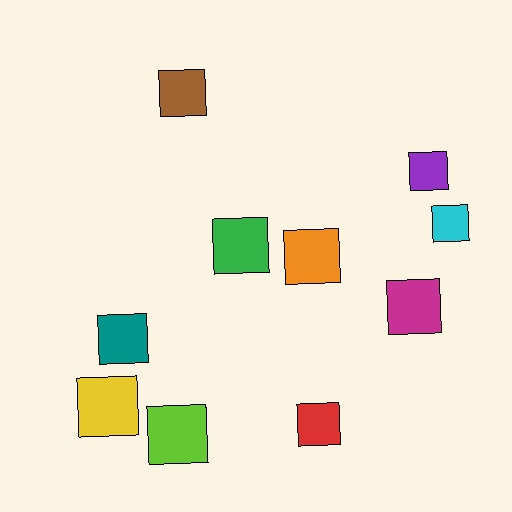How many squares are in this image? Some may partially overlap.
There are 10 squares.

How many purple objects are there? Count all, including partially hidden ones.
There is 1 purple object.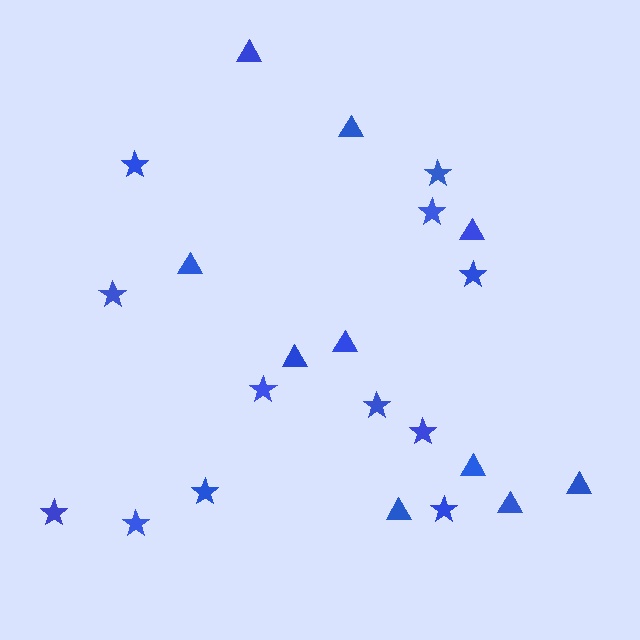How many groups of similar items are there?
There are 2 groups: one group of stars (12) and one group of triangles (10).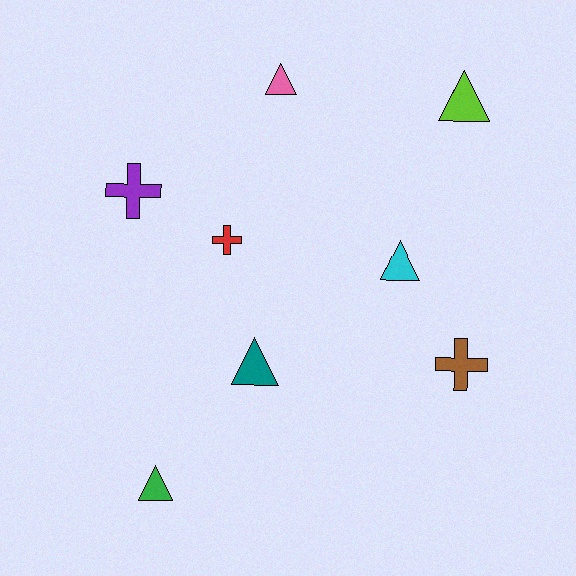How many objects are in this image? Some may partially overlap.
There are 8 objects.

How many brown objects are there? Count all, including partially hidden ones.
There is 1 brown object.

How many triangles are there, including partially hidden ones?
There are 5 triangles.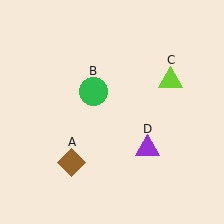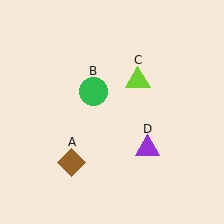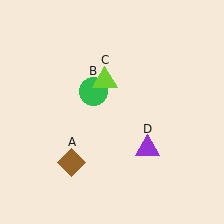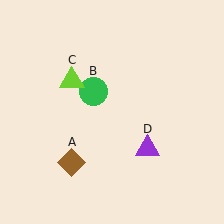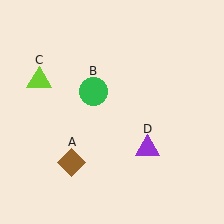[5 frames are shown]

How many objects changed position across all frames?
1 object changed position: lime triangle (object C).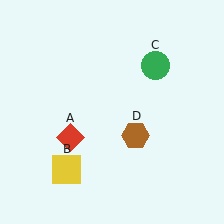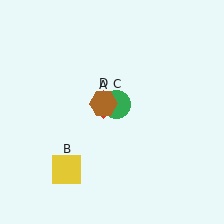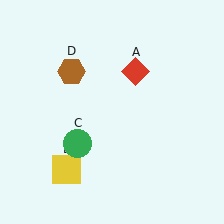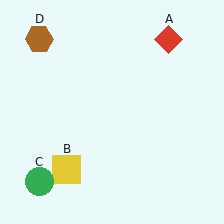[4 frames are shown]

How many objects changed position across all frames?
3 objects changed position: red diamond (object A), green circle (object C), brown hexagon (object D).